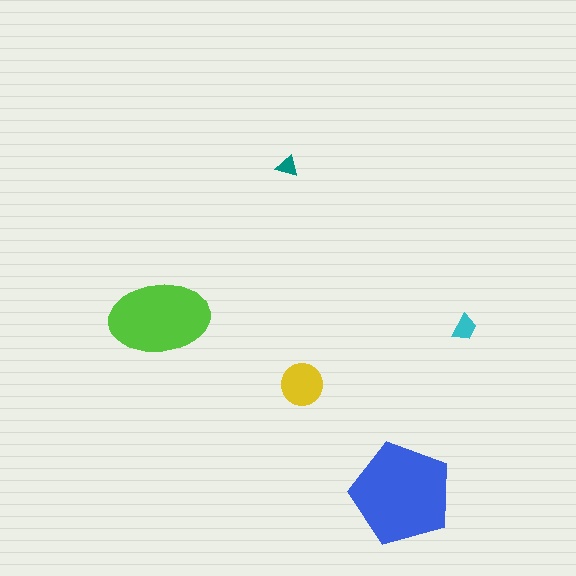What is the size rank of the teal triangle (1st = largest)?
5th.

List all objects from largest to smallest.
The blue pentagon, the lime ellipse, the yellow circle, the cyan trapezoid, the teal triangle.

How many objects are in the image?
There are 5 objects in the image.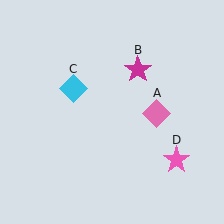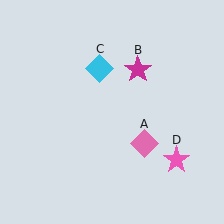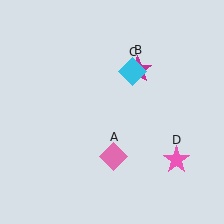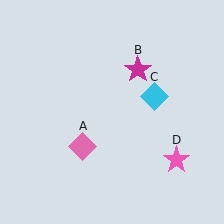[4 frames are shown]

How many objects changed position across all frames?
2 objects changed position: pink diamond (object A), cyan diamond (object C).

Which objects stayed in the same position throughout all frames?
Magenta star (object B) and pink star (object D) remained stationary.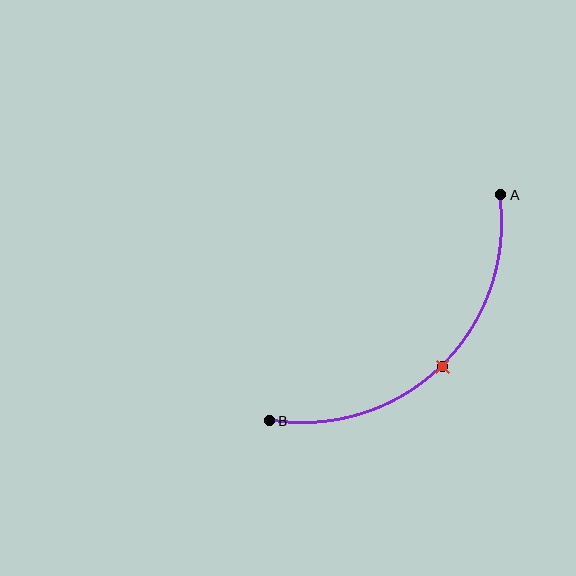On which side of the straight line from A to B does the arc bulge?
The arc bulges below and to the right of the straight line connecting A and B.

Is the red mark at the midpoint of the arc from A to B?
Yes. The red mark lies on the arc at equal arc-length from both A and B — it is the arc midpoint.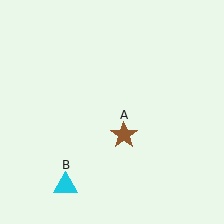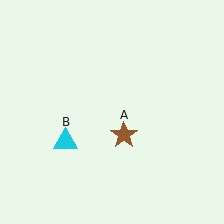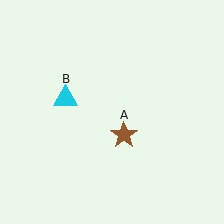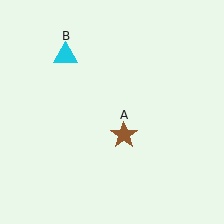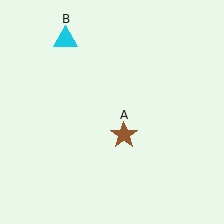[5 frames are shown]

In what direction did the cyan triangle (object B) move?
The cyan triangle (object B) moved up.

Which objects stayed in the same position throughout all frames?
Brown star (object A) remained stationary.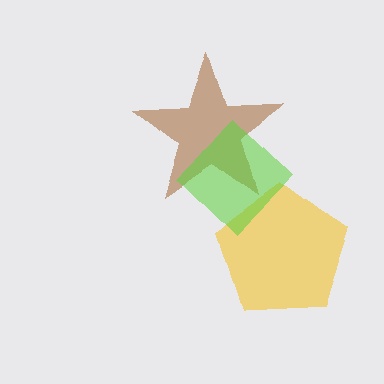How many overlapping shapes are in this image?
There are 3 overlapping shapes in the image.